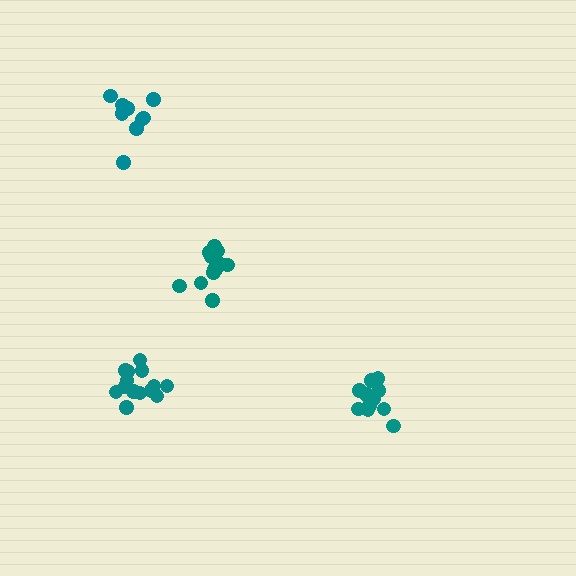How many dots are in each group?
Group 1: 11 dots, Group 2: 14 dots, Group 3: 12 dots, Group 4: 9 dots (46 total).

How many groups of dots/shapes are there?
There are 4 groups.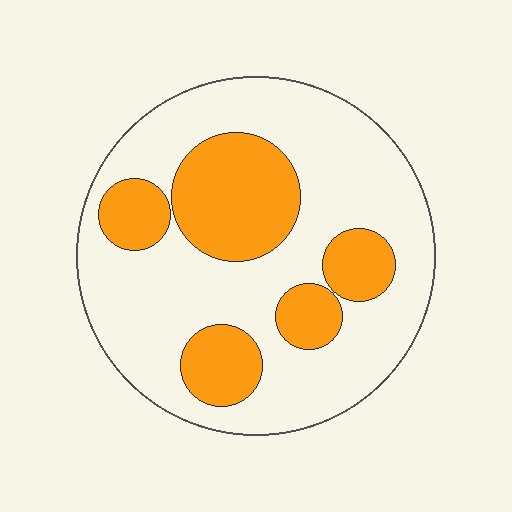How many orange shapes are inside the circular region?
5.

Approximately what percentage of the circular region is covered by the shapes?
Approximately 30%.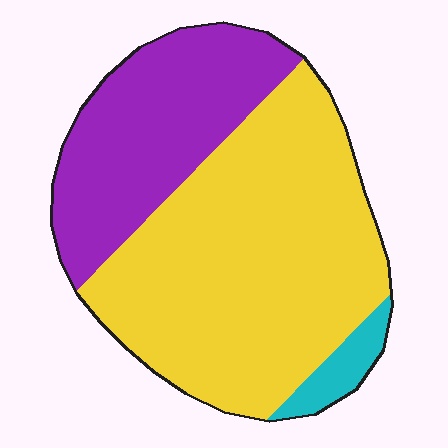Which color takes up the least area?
Cyan, at roughly 5%.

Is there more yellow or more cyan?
Yellow.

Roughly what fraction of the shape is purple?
Purple takes up between a sixth and a third of the shape.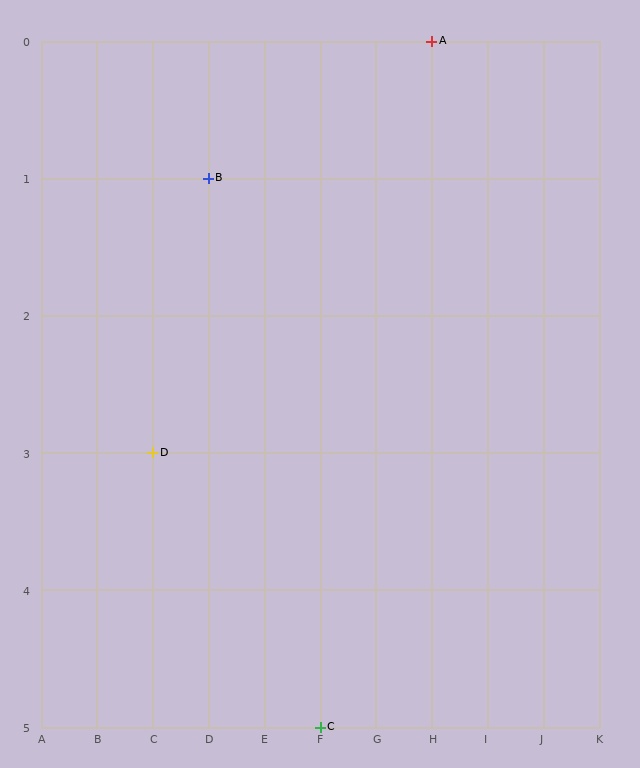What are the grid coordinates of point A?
Point A is at grid coordinates (H, 0).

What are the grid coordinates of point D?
Point D is at grid coordinates (C, 3).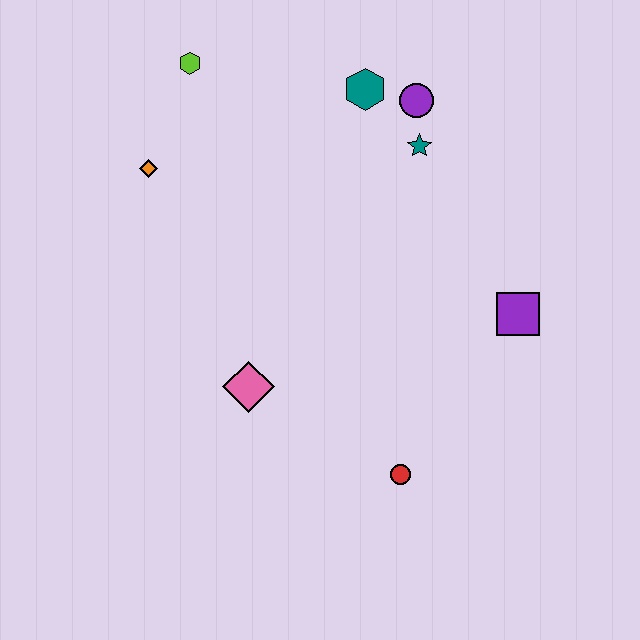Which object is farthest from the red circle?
The lime hexagon is farthest from the red circle.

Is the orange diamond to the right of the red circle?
No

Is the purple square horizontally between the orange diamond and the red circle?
No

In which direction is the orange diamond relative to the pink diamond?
The orange diamond is above the pink diamond.